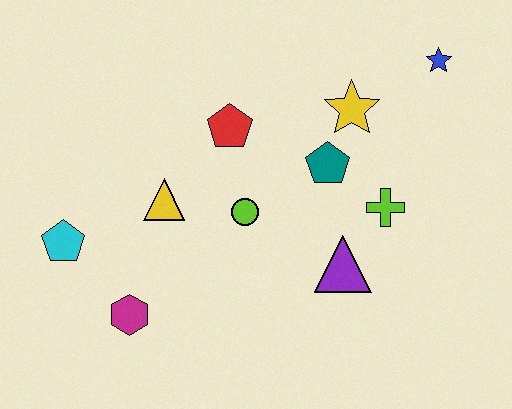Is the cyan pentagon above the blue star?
No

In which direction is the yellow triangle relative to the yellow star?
The yellow triangle is to the left of the yellow star.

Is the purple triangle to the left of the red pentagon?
No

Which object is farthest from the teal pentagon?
The cyan pentagon is farthest from the teal pentagon.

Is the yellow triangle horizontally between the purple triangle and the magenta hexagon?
Yes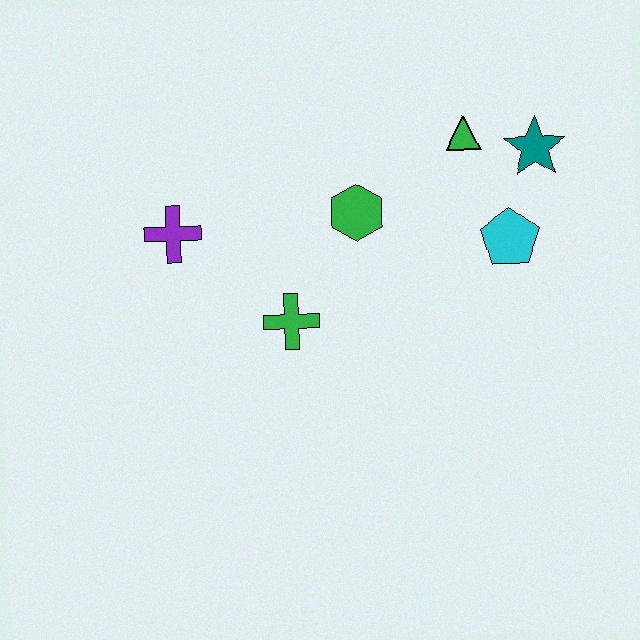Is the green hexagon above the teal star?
No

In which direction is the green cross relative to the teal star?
The green cross is to the left of the teal star.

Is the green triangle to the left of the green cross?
No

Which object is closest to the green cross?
The green hexagon is closest to the green cross.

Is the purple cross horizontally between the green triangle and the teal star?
No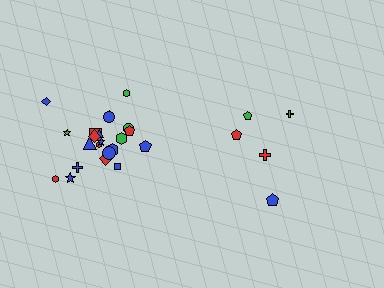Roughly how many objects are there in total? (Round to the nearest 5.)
Roughly 25 objects in total.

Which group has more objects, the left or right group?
The left group.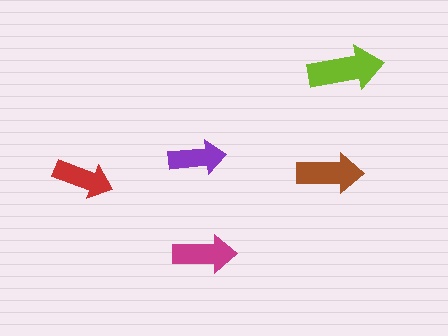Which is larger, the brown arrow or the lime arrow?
The lime one.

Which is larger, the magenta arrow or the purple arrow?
The magenta one.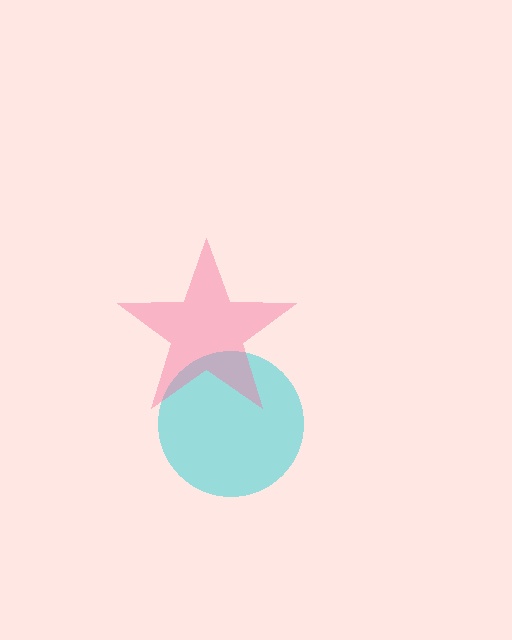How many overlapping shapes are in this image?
There are 2 overlapping shapes in the image.